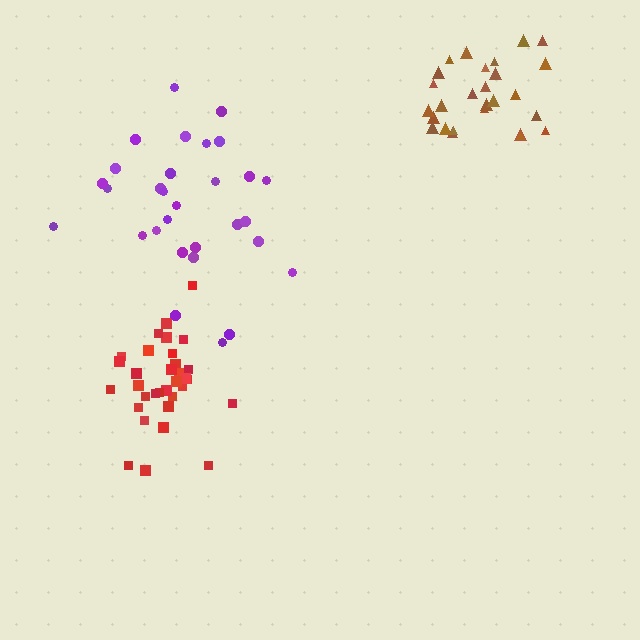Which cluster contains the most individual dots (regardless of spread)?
Red (33).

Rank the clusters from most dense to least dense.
red, brown, purple.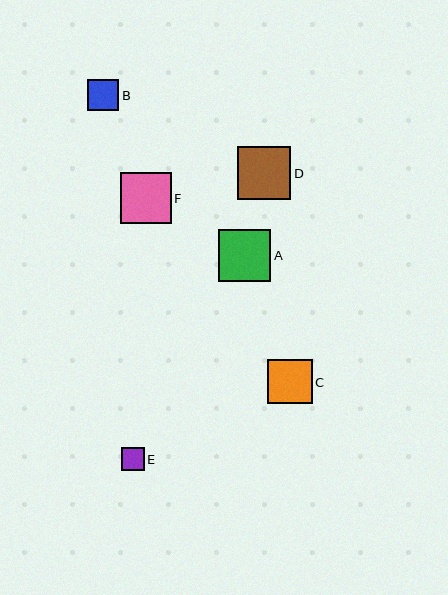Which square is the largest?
Square D is the largest with a size of approximately 54 pixels.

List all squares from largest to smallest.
From largest to smallest: D, A, F, C, B, E.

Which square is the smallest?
Square E is the smallest with a size of approximately 23 pixels.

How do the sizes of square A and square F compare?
Square A and square F are approximately the same size.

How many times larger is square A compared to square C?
Square A is approximately 1.2 times the size of square C.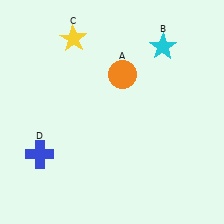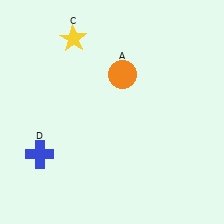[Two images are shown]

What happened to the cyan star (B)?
The cyan star (B) was removed in Image 2. It was in the top-right area of Image 1.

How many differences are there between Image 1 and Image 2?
There is 1 difference between the two images.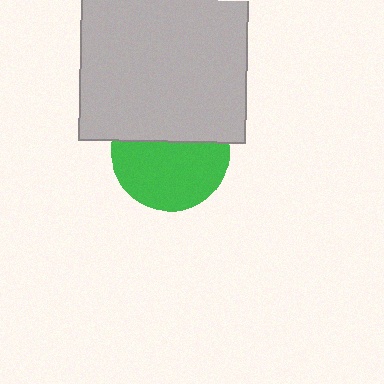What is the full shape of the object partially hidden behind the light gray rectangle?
The partially hidden object is a green circle.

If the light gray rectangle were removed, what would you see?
You would see the complete green circle.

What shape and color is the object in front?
The object in front is a light gray rectangle.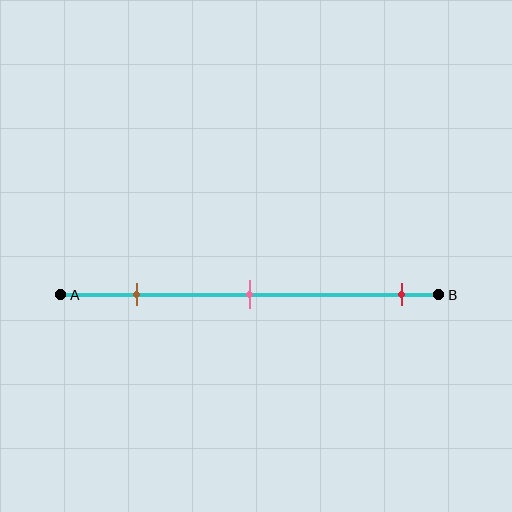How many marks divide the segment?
There are 3 marks dividing the segment.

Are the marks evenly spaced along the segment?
No, the marks are not evenly spaced.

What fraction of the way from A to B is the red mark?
The red mark is approximately 90% (0.9) of the way from A to B.